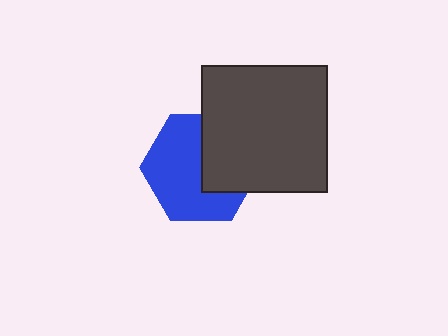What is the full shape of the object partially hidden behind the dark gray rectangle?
The partially hidden object is a blue hexagon.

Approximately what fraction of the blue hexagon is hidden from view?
Roughly 38% of the blue hexagon is hidden behind the dark gray rectangle.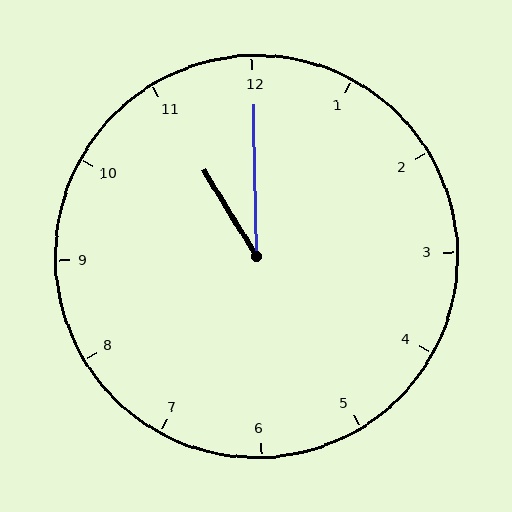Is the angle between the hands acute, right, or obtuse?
It is acute.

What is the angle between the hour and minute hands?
Approximately 30 degrees.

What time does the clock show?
11:00.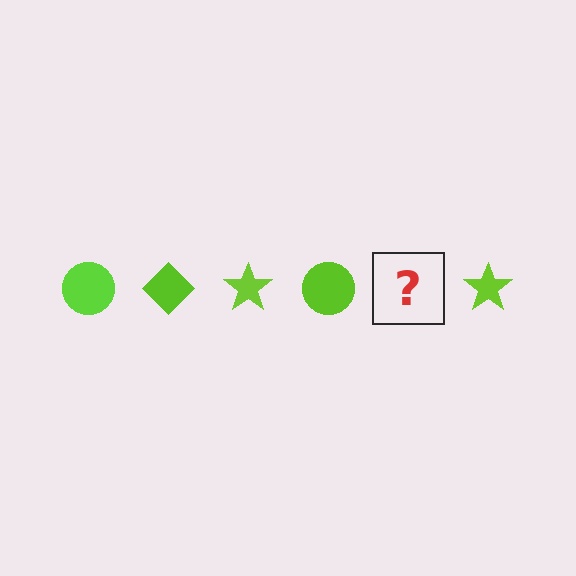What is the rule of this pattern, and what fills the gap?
The rule is that the pattern cycles through circle, diamond, star shapes in lime. The gap should be filled with a lime diamond.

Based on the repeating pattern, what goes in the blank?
The blank should be a lime diamond.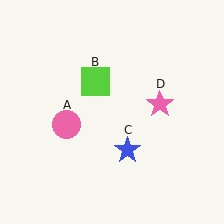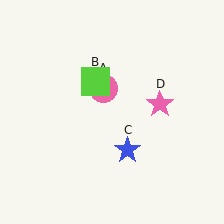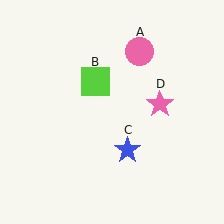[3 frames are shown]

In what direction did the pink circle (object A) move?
The pink circle (object A) moved up and to the right.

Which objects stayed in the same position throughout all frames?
Lime square (object B) and blue star (object C) and pink star (object D) remained stationary.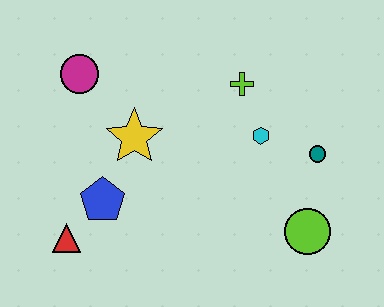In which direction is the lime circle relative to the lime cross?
The lime circle is below the lime cross.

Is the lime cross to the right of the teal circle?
No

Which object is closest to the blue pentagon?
The red triangle is closest to the blue pentagon.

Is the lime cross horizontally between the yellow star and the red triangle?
No